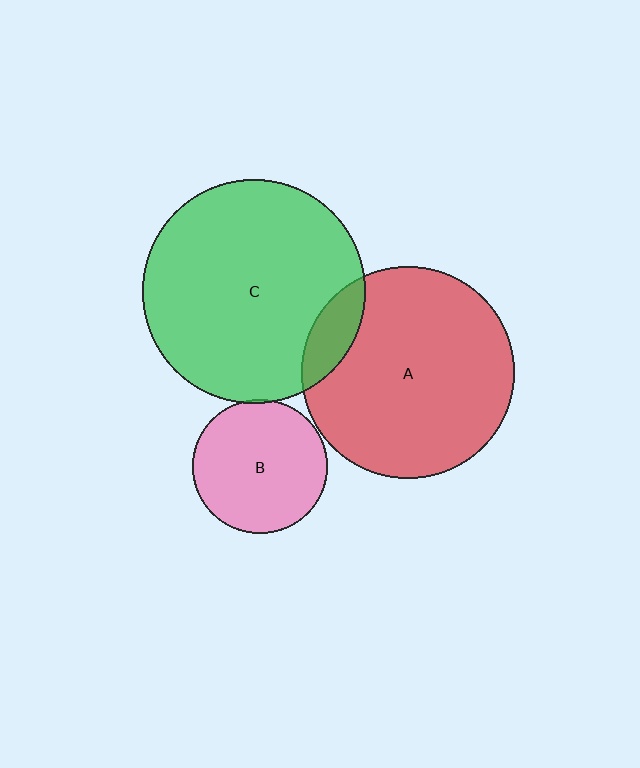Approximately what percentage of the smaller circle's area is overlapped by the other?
Approximately 5%.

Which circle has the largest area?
Circle C (green).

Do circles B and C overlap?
Yes.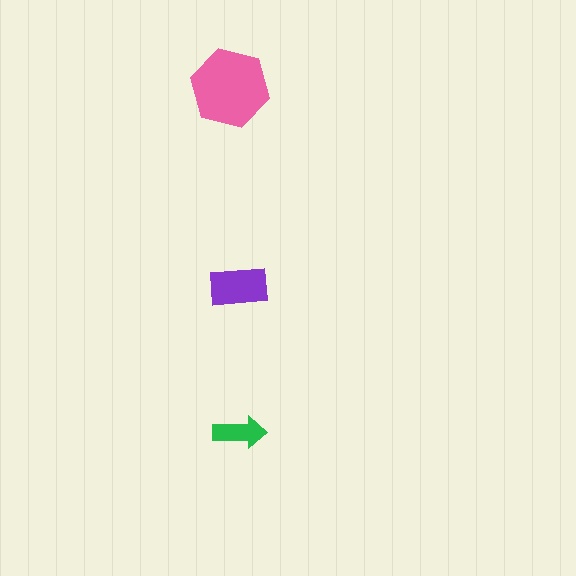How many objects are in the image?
There are 3 objects in the image.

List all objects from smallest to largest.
The green arrow, the purple rectangle, the pink hexagon.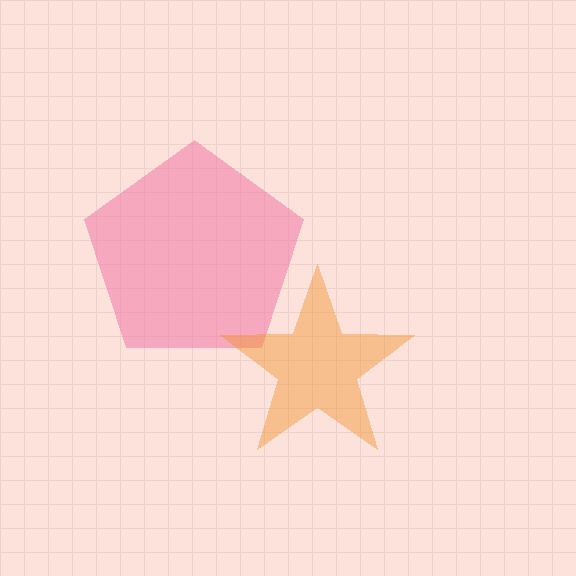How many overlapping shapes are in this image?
There are 2 overlapping shapes in the image.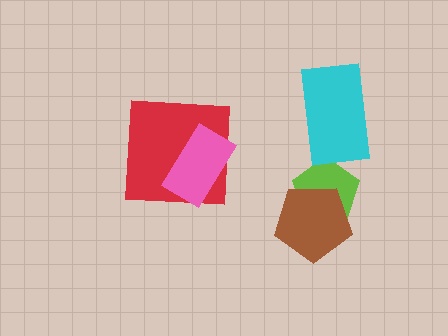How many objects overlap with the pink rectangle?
1 object overlaps with the pink rectangle.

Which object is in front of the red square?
The pink rectangle is in front of the red square.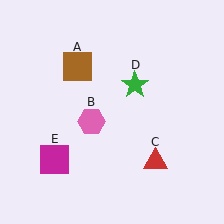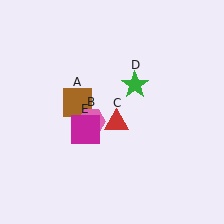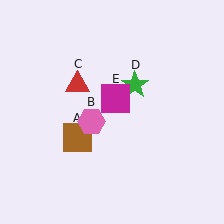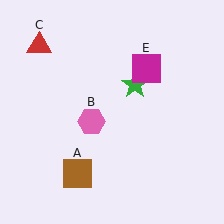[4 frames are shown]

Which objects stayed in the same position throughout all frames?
Pink hexagon (object B) and green star (object D) remained stationary.